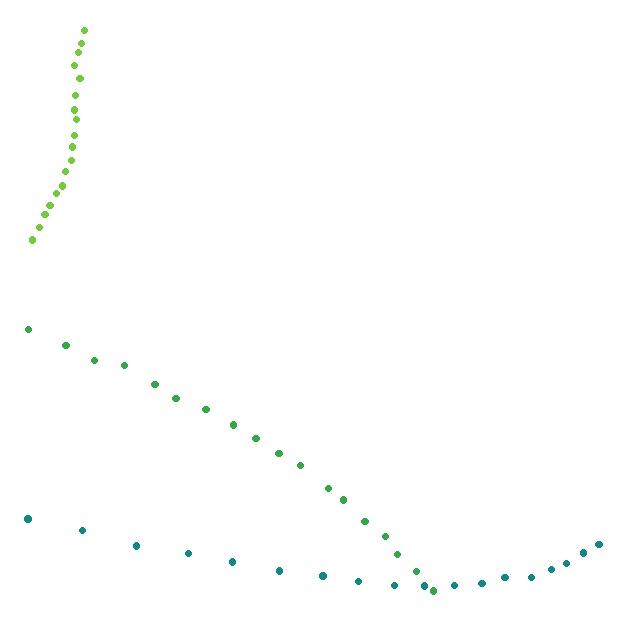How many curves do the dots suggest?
There are 3 distinct paths.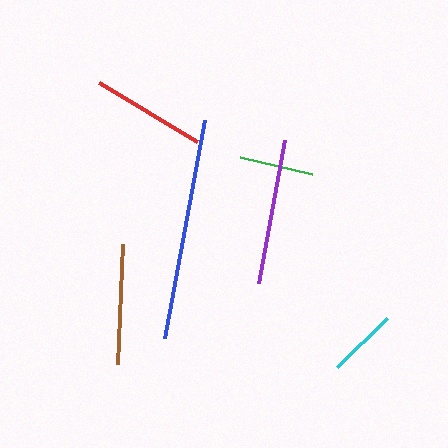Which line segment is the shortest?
The cyan line is the shortest at approximately 70 pixels.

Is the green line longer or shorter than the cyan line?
The green line is longer than the cyan line.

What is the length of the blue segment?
The blue segment is approximately 221 pixels long.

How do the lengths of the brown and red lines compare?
The brown and red lines are approximately the same length.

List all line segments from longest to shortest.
From longest to shortest: blue, purple, brown, red, green, cyan.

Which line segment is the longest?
The blue line is the longest at approximately 221 pixels.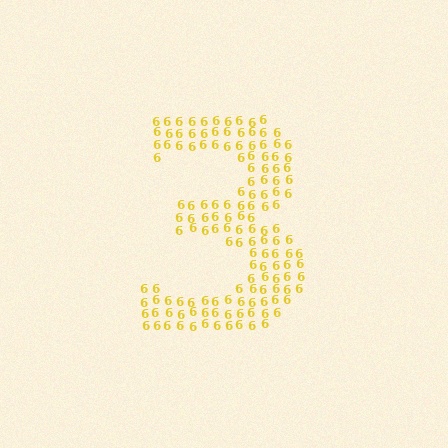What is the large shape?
The large shape is the digit 3.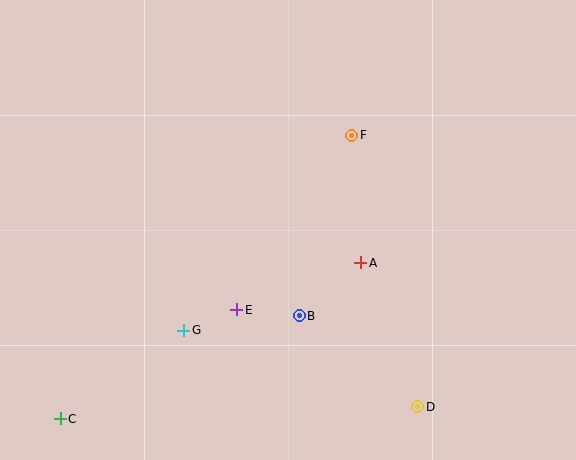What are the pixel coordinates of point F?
Point F is at (352, 135).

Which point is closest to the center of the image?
Point A at (361, 263) is closest to the center.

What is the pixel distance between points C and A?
The distance between C and A is 339 pixels.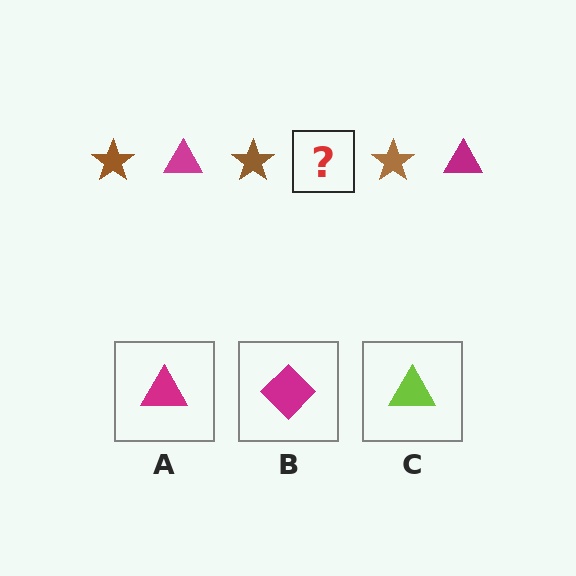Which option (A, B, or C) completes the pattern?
A.